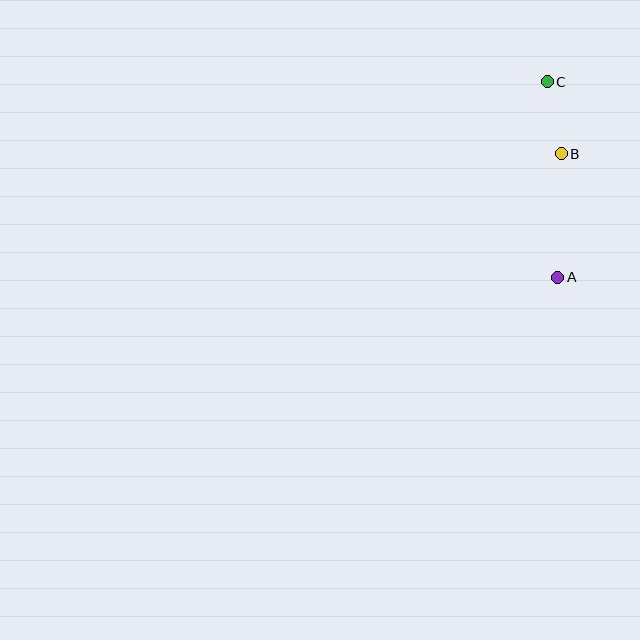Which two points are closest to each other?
Points B and C are closest to each other.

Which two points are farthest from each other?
Points A and C are farthest from each other.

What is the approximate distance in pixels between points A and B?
The distance between A and B is approximately 124 pixels.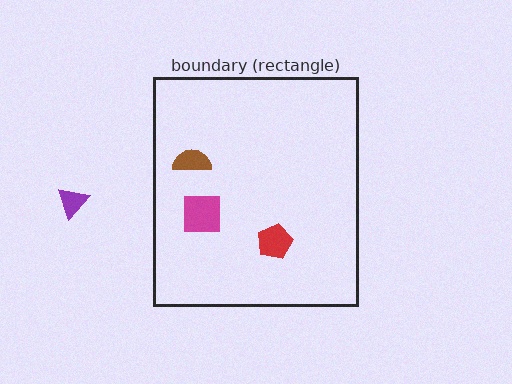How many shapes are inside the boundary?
3 inside, 1 outside.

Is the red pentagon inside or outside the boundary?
Inside.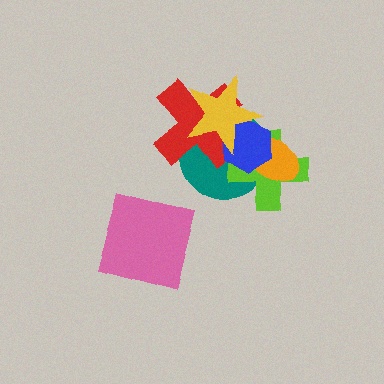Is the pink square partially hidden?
No, no other shape covers it.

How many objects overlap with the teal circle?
5 objects overlap with the teal circle.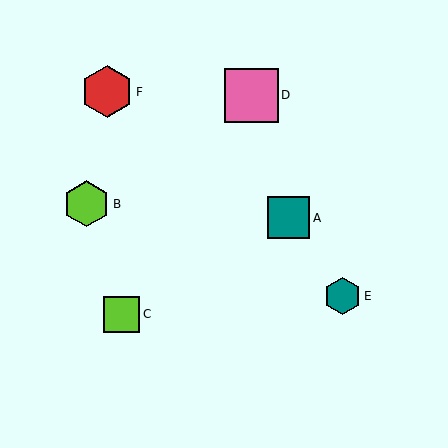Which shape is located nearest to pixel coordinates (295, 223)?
The teal square (labeled A) at (288, 218) is nearest to that location.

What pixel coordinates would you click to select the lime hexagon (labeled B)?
Click at (87, 204) to select the lime hexagon B.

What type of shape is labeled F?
Shape F is a red hexagon.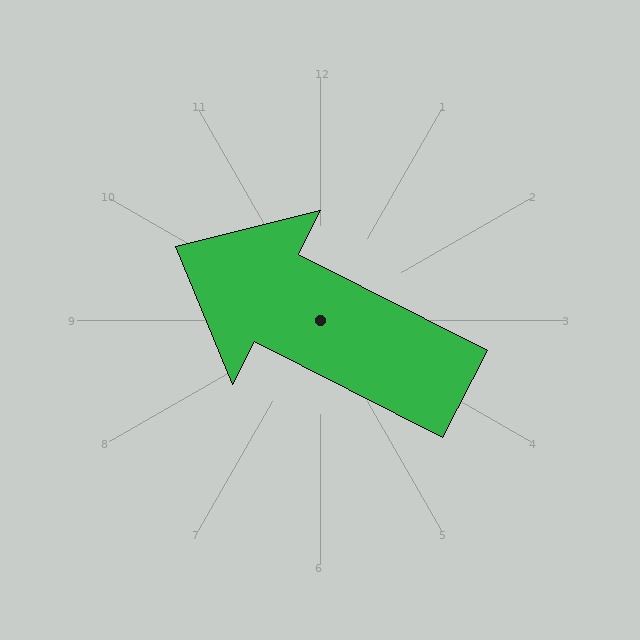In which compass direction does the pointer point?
Northwest.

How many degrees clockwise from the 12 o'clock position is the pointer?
Approximately 297 degrees.